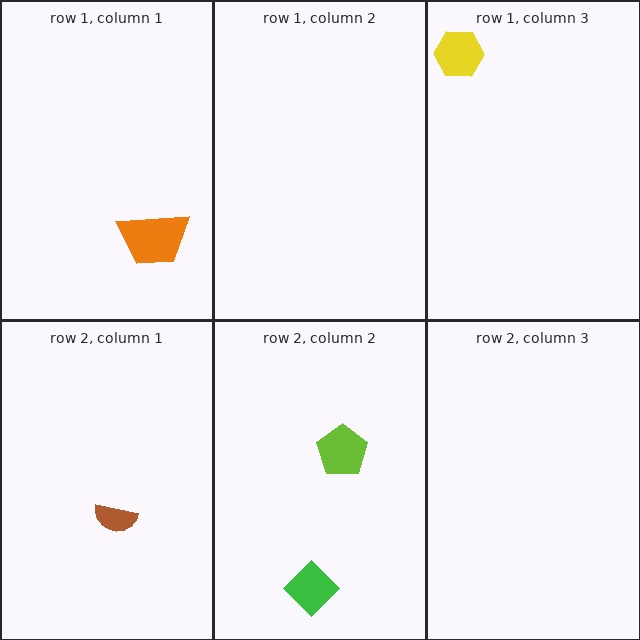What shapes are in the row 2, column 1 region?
The brown semicircle.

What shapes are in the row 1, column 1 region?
The orange trapezoid.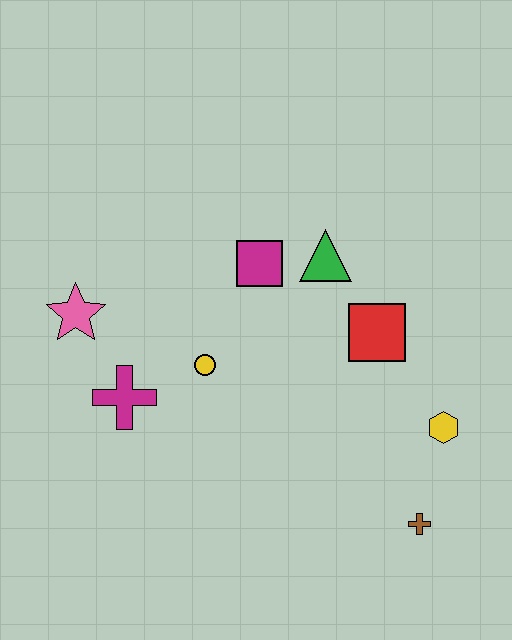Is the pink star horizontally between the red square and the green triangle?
No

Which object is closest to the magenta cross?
The yellow circle is closest to the magenta cross.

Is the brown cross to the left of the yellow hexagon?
Yes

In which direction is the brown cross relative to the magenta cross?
The brown cross is to the right of the magenta cross.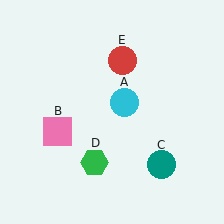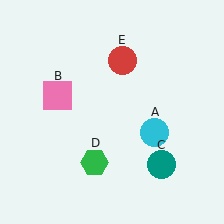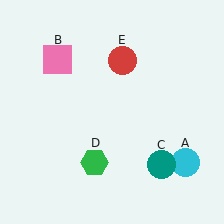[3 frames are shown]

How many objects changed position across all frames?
2 objects changed position: cyan circle (object A), pink square (object B).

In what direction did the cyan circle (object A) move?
The cyan circle (object A) moved down and to the right.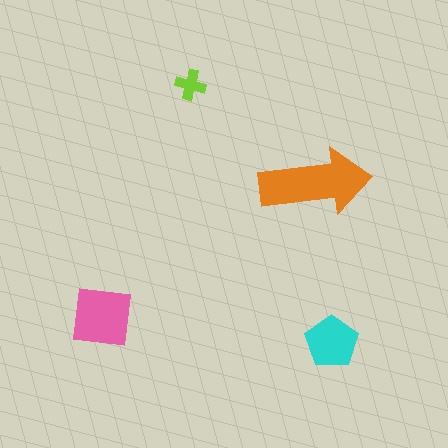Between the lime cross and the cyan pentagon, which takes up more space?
The cyan pentagon.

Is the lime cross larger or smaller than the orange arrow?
Smaller.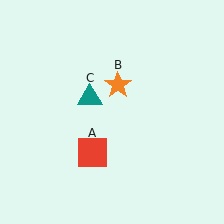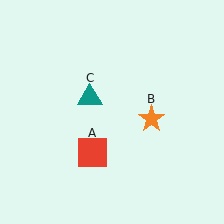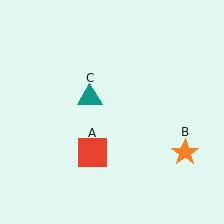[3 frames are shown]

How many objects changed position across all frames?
1 object changed position: orange star (object B).